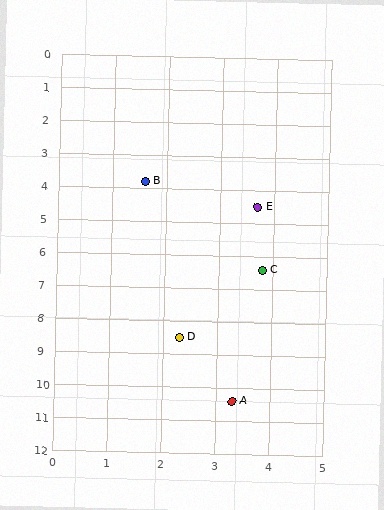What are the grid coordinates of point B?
Point B is at approximately (1.6, 3.8).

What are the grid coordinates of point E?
Point E is at approximately (3.7, 4.5).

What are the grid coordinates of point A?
Point A is at approximately (3.3, 10.4).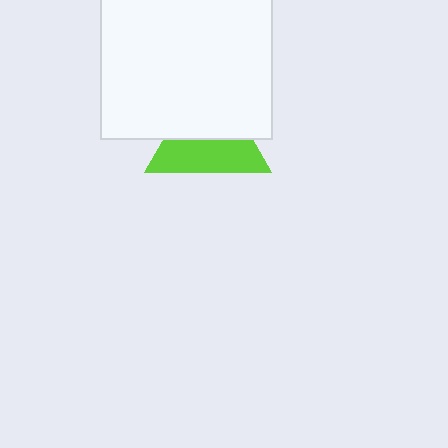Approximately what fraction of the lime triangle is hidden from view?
Roughly 48% of the lime triangle is hidden behind the white square.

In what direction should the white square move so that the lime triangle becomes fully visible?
The white square should move up. That is the shortest direction to clear the overlap and leave the lime triangle fully visible.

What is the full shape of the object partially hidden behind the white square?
The partially hidden object is a lime triangle.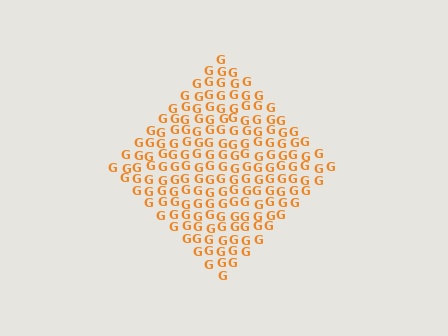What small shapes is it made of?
It is made of small letter G's.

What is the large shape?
The large shape is a diamond.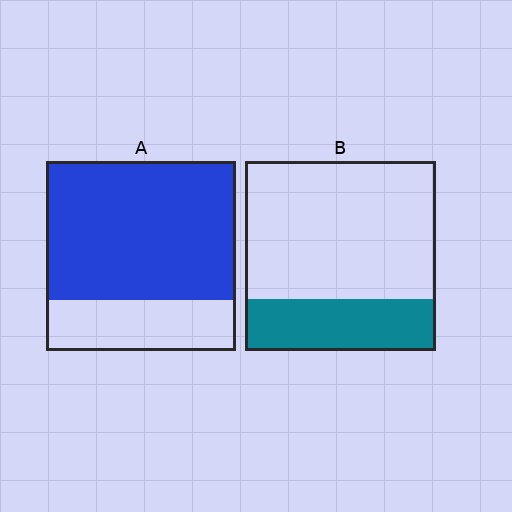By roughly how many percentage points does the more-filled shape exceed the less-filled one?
By roughly 45 percentage points (A over B).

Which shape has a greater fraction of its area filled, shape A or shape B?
Shape A.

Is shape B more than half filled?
No.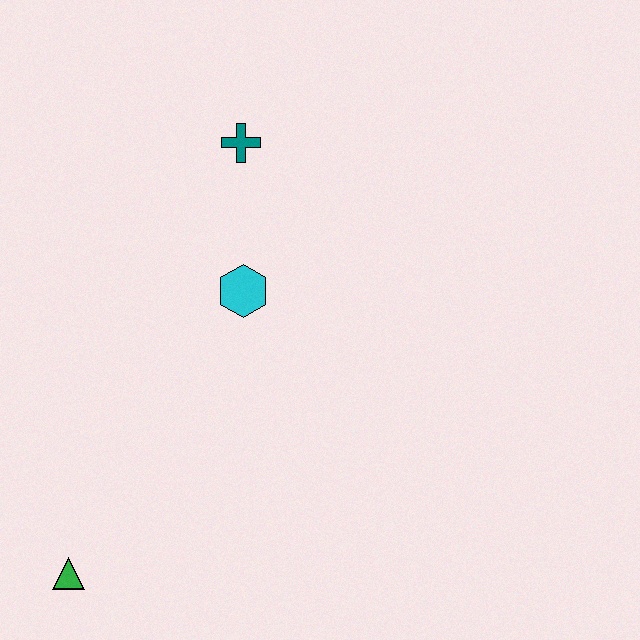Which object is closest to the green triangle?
The cyan hexagon is closest to the green triangle.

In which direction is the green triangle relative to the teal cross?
The green triangle is below the teal cross.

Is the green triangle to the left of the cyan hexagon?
Yes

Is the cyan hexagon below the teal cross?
Yes